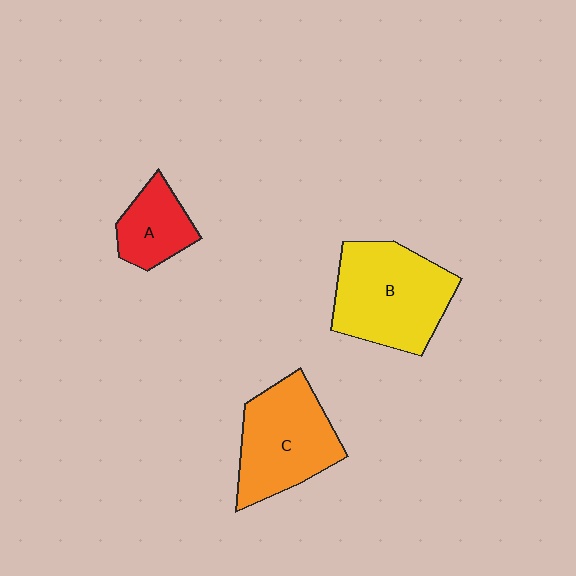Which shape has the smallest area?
Shape A (red).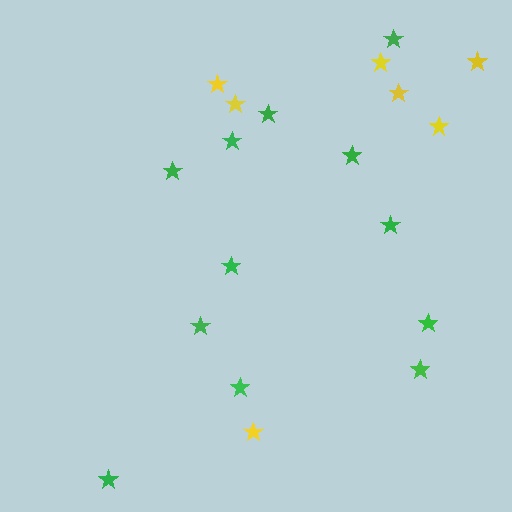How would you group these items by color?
There are 2 groups: one group of green stars (12) and one group of yellow stars (7).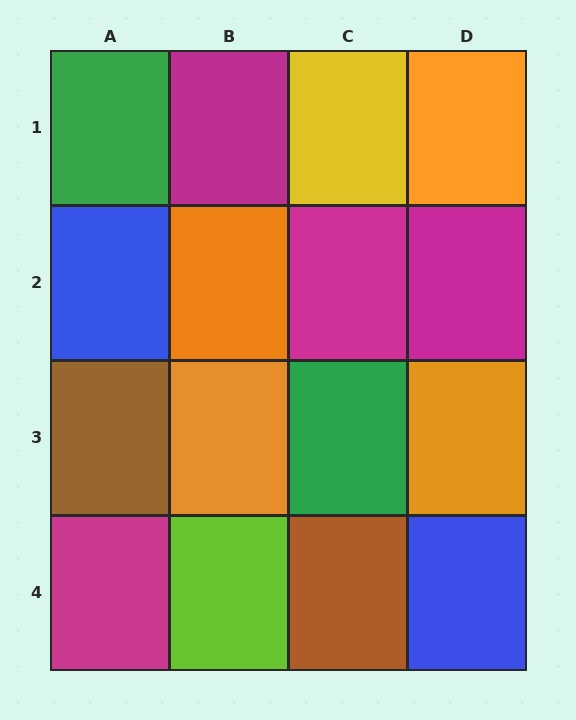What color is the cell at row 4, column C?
Brown.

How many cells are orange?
4 cells are orange.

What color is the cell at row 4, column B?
Lime.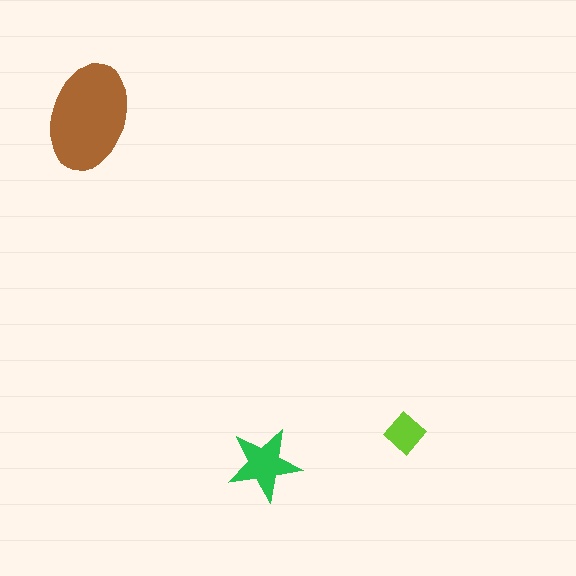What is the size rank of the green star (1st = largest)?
2nd.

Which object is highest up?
The brown ellipse is topmost.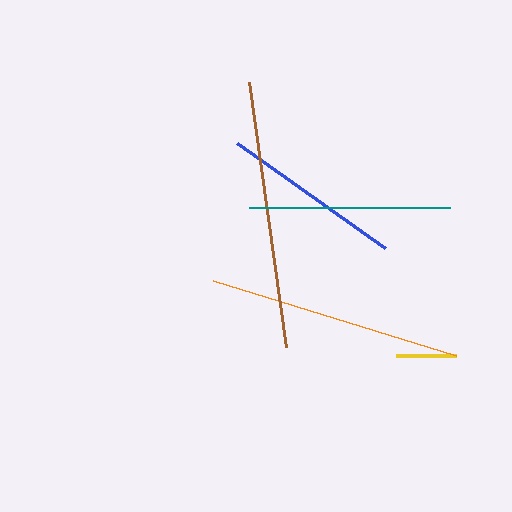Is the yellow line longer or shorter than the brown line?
The brown line is longer than the yellow line.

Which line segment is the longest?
The brown line is the longest at approximately 268 pixels.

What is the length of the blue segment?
The blue segment is approximately 181 pixels long.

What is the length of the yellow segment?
The yellow segment is approximately 60 pixels long.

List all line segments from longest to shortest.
From longest to shortest: brown, orange, teal, blue, yellow.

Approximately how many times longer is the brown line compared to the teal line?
The brown line is approximately 1.3 times the length of the teal line.